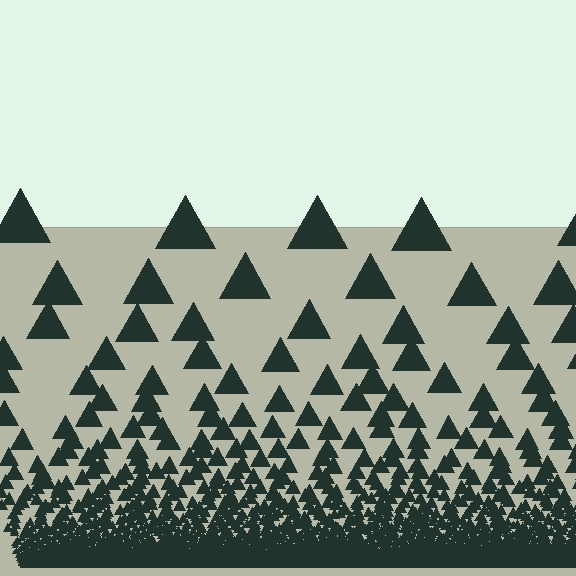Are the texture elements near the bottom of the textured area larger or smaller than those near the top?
Smaller. The gradient is inverted — elements near the bottom are smaller and denser.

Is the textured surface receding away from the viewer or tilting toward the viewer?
The surface appears to tilt toward the viewer. Texture elements get larger and sparser toward the top.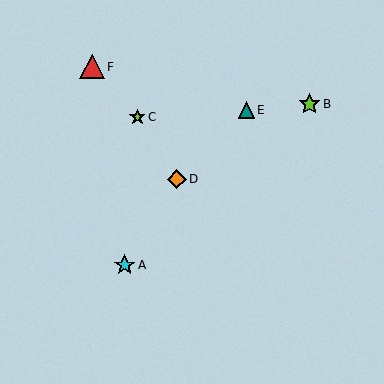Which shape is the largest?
The red triangle (labeled F) is the largest.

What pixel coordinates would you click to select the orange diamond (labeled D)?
Click at (177, 179) to select the orange diamond D.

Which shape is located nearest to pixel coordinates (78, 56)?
The red triangle (labeled F) at (92, 67) is nearest to that location.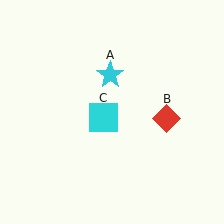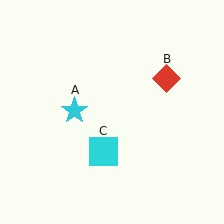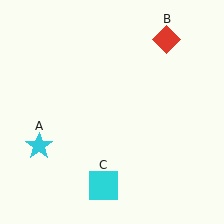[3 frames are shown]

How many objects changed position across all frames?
3 objects changed position: cyan star (object A), red diamond (object B), cyan square (object C).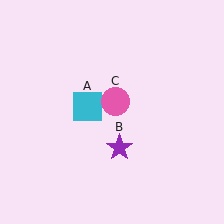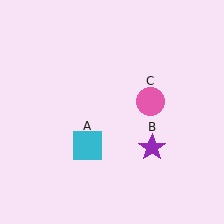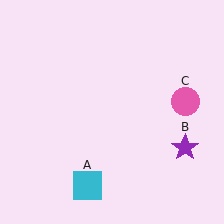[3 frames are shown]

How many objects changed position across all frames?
3 objects changed position: cyan square (object A), purple star (object B), pink circle (object C).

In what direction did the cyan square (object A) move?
The cyan square (object A) moved down.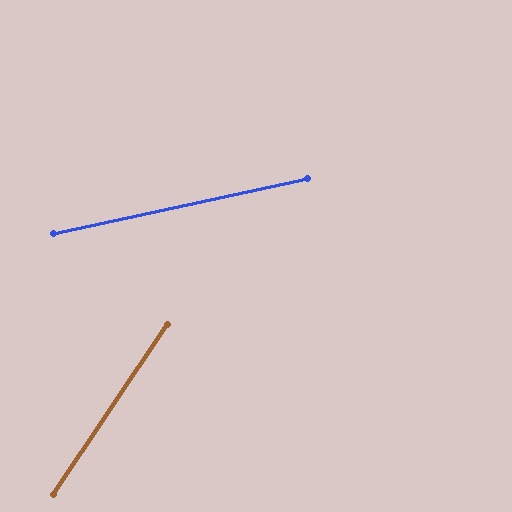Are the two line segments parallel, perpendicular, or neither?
Neither parallel nor perpendicular — they differ by about 44°.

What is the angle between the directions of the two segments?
Approximately 44 degrees.